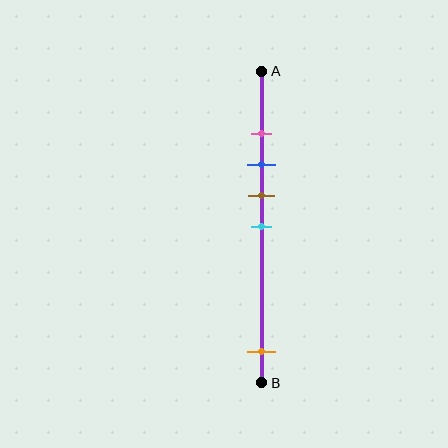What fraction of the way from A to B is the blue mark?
The blue mark is approximately 30% (0.3) of the way from A to B.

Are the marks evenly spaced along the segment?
No, the marks are not evenly spaced.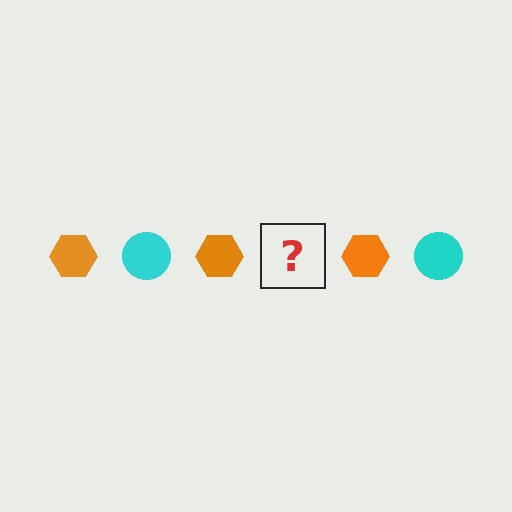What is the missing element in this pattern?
The missing element is a cyan circle.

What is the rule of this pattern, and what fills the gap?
The rule is that the pattern alternates between orange hexagon and cyan circle. The gap should be filled with a cyan circle.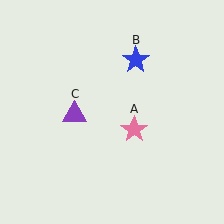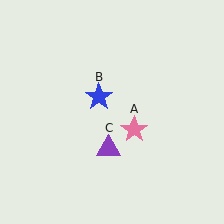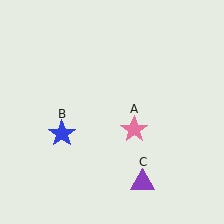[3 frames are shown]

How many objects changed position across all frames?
2 objects changed position: blue star (object B), purple triangle (object C).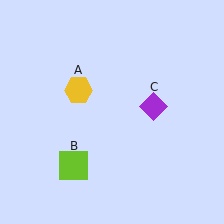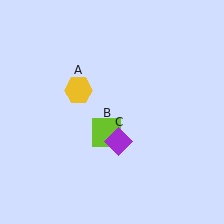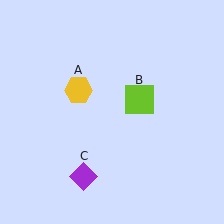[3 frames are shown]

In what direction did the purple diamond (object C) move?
The purple diamond (object C) moved down and to the left.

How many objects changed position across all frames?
2 objects changed position: lime square (object B), purple diamond (object C).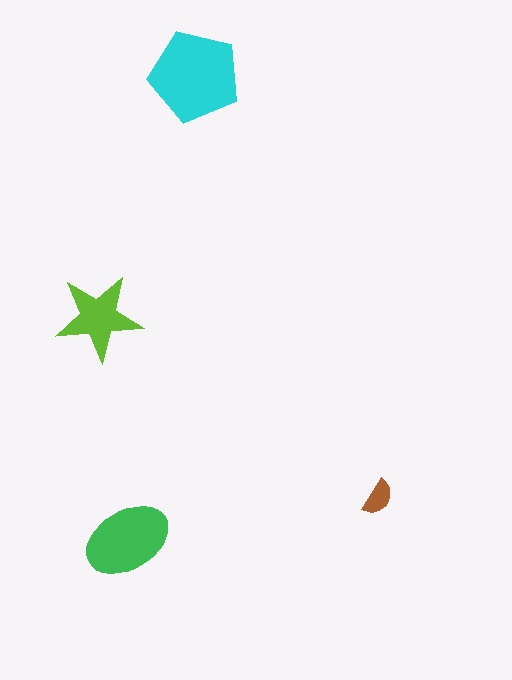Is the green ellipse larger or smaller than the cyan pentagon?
Smaller.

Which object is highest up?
The cyan pentagon is topmost.